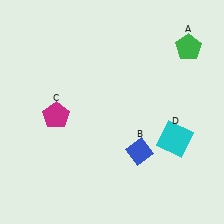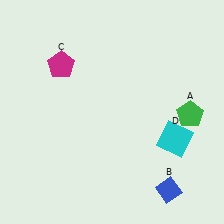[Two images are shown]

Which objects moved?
The objects that moved are: the green pentagon (A), the blue diamond (B), the magenta pentagon (C).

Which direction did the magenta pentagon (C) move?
The magenta pentagon (C) moved up.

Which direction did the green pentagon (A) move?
The green pentagon (A) moved down.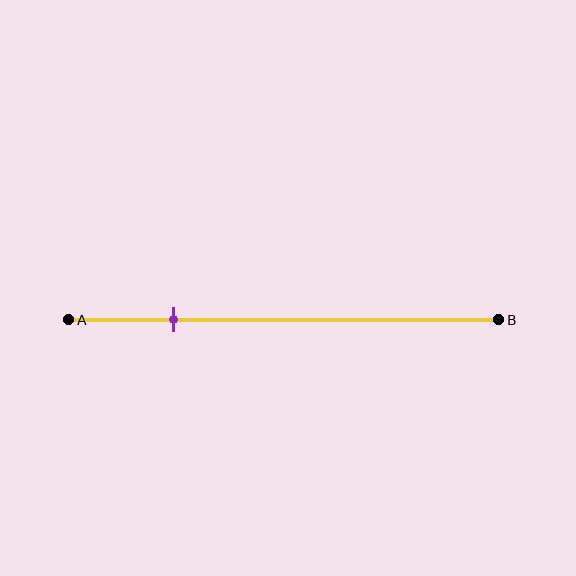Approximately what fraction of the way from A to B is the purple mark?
The purple mark is approximately 25% of the way from A to B.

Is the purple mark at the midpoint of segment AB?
No, the mark is at about 25% from A, not at the 50% midpoint.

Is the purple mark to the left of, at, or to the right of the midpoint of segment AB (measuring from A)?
The purple mark is to the left of the midpoint of segment AB.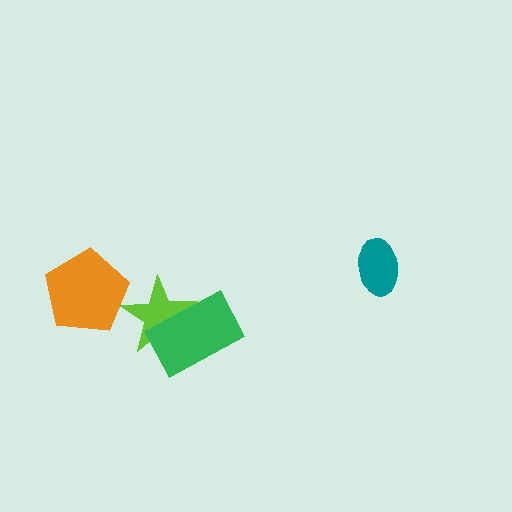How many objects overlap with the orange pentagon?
1 object overlaps with the orange pentagon.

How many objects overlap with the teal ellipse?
0 objects overlap with the teal ellipse.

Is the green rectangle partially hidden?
No, no other shape covers it.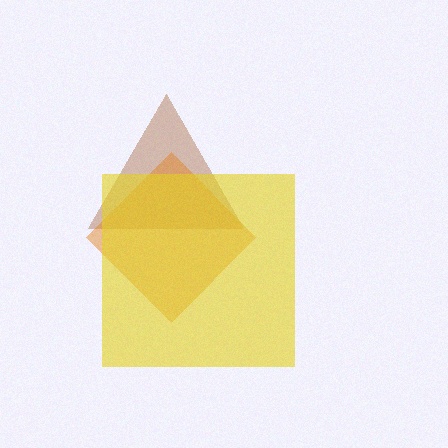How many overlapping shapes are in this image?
There are 3 overlapping shapes in the image.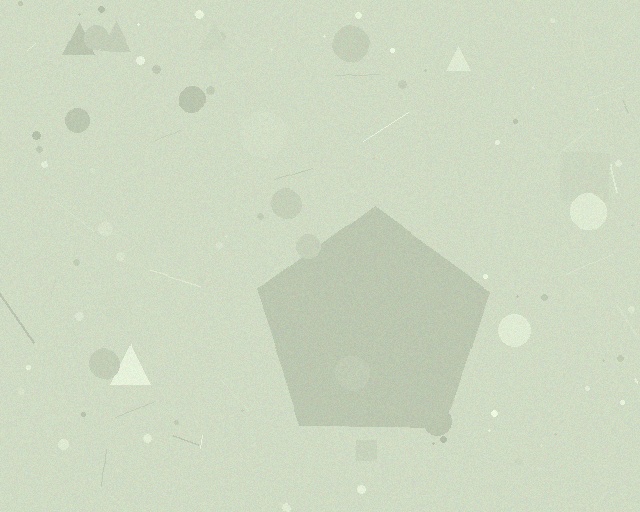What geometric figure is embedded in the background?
A pentagon is embedded in the background.